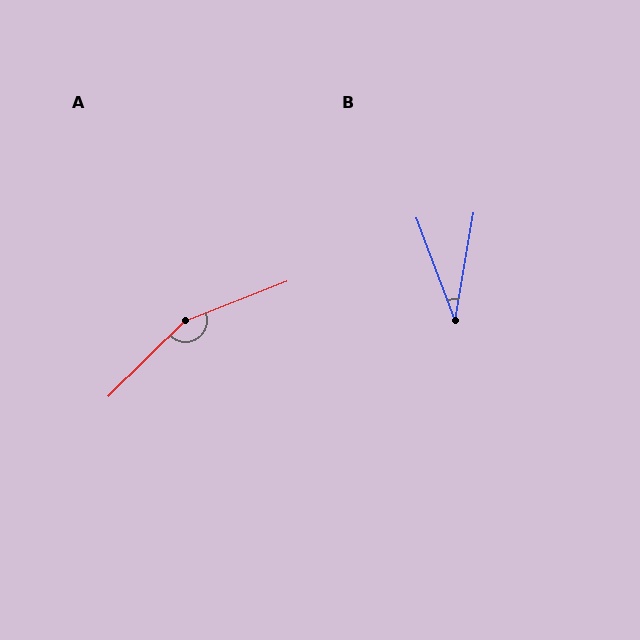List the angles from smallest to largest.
B (31°), A (157°).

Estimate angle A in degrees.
Approximately 157 degrees.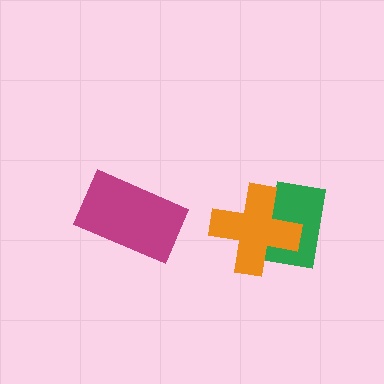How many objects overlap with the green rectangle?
1 object overlaps with the green rectangle.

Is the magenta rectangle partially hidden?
No, no other shape covers it.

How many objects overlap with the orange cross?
1 object overlaps with the orange cross.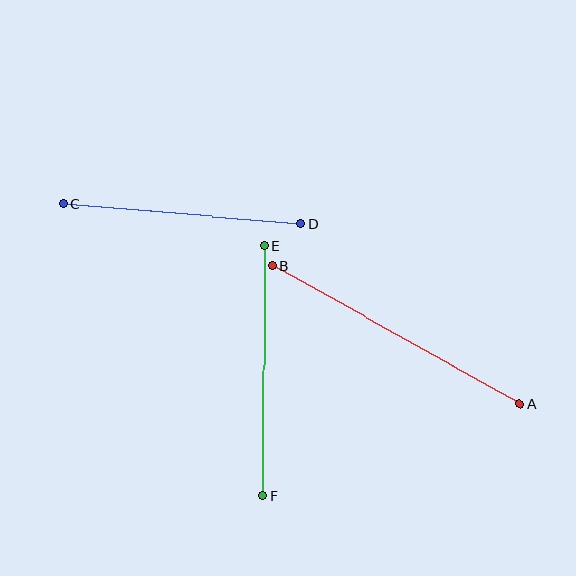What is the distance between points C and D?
The distance is approximately 239 pixels.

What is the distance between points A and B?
The distance is approximately 284 pixels.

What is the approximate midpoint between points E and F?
The midpoint is at approximately (264, 370) pixels.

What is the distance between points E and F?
The distance is approximately 250 pixels.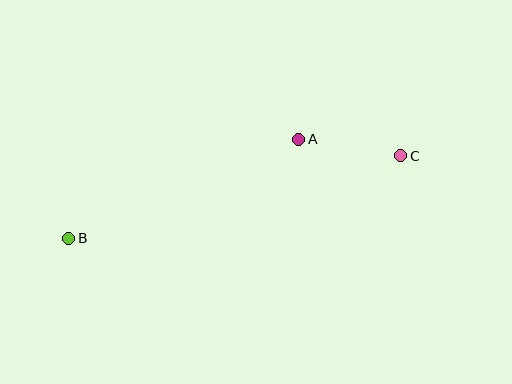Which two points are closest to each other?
Points A and C are closest to each other.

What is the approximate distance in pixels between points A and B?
The distance between A and B is approximately 251 pixels.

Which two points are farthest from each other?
Points B and C are farthest from each other.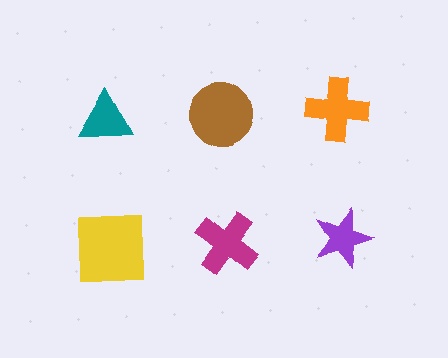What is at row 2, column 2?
A magenta cross.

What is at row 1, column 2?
A brown circle.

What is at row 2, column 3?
A purple star.